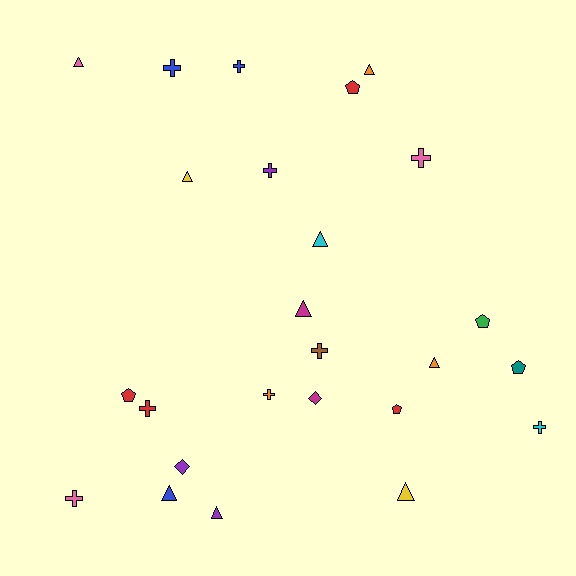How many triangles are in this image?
There are 9 triangles.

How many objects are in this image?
There are 25 objects.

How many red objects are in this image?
There are 4 red objects.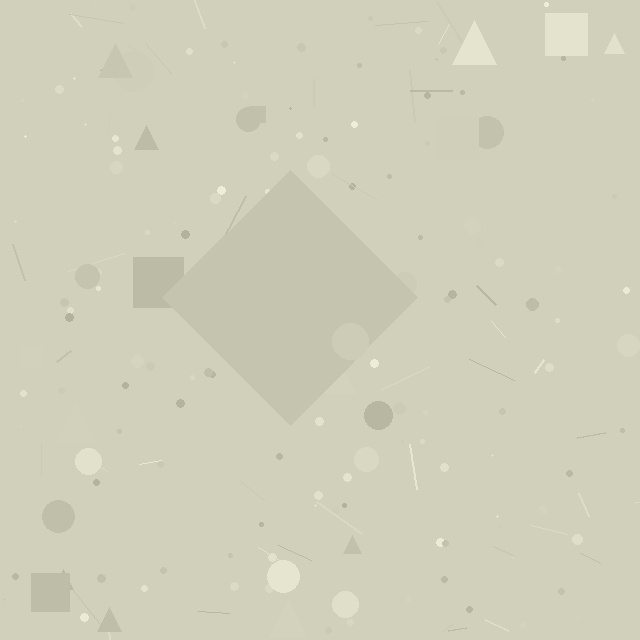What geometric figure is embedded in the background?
A diamond is embedded in the background.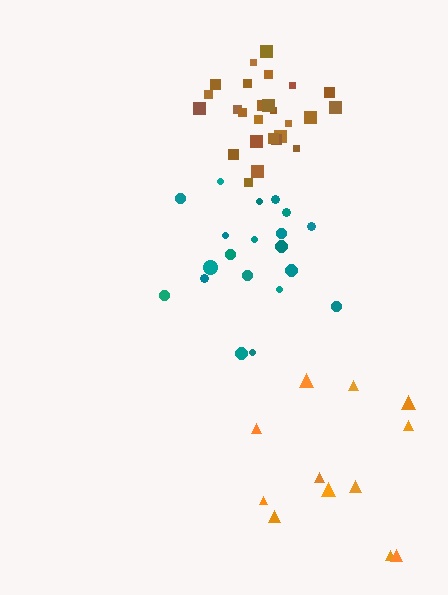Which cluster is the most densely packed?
Brown.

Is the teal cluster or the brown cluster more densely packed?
Brown.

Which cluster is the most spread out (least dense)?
Orange.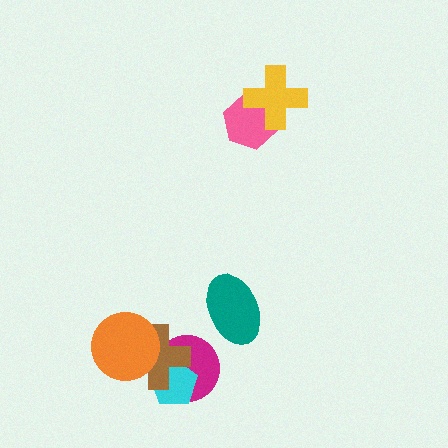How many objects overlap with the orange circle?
1 object overlaps with the orange circle.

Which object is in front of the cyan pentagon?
The brown cross is in front of the cyan pentagon.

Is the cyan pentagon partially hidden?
Yes, it is partially covered by another shape.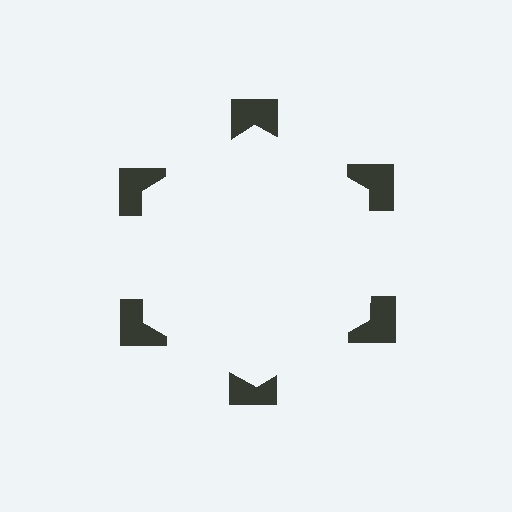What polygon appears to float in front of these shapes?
An illusory hexagon — its edges are inferred from the aligned wedge cuts in the notched squares, not physically drawn.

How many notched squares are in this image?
There are 6 — one at each vertex of the illusory hexagon.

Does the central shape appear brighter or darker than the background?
It typically appears slightly brighter than the background, even though no actual brightness change is drawn.